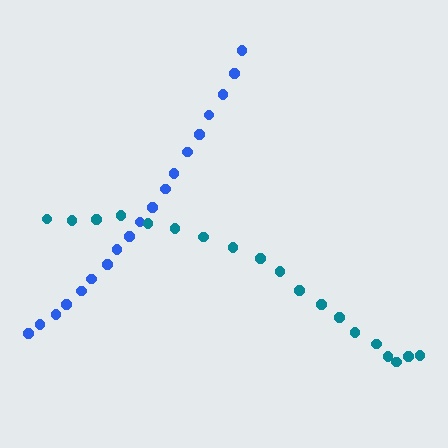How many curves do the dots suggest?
There are 2 distinct paths.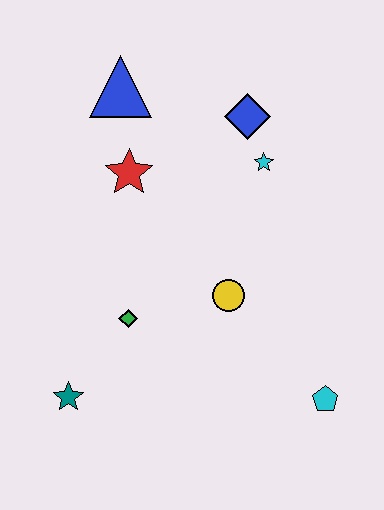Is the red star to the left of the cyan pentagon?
Yes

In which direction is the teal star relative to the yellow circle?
The teal star is to the left of the yellow circle.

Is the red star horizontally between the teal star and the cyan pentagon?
Yes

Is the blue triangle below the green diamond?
No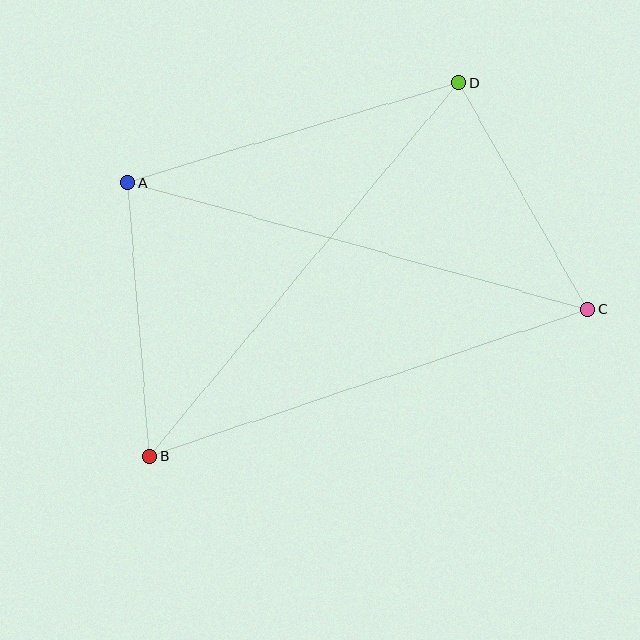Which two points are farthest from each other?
Points B and D are farthest from each other.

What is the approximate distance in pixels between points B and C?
The distance between B and C is approximately 462 pixels.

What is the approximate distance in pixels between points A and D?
The distance between A and D is approximately 345 pixels.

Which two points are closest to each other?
Points C and D are closest to each other.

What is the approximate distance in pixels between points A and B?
The distance between A and B is approximately 275 pixels.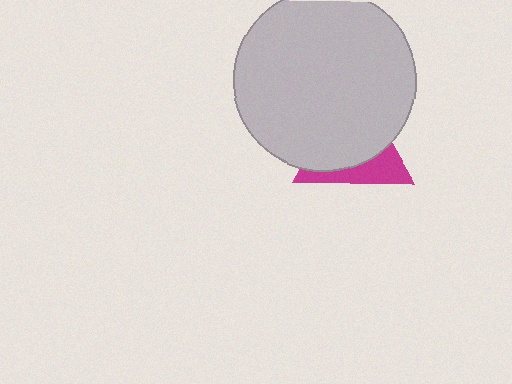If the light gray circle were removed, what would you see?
You would see the complete magenta triangle.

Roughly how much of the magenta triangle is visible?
A small part of it is visible (roughly 33%).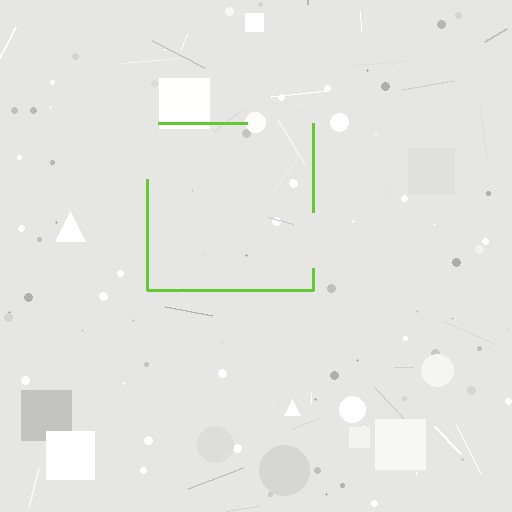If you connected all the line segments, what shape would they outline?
They would outline a square.